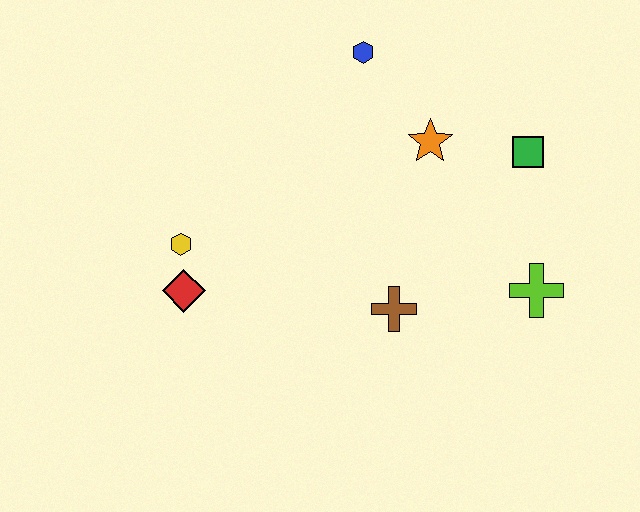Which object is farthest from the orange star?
The red diamond is farthest from the orange star.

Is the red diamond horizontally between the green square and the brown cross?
No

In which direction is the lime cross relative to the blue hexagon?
The lime cross is below the blue hexagon.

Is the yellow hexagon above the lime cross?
Yes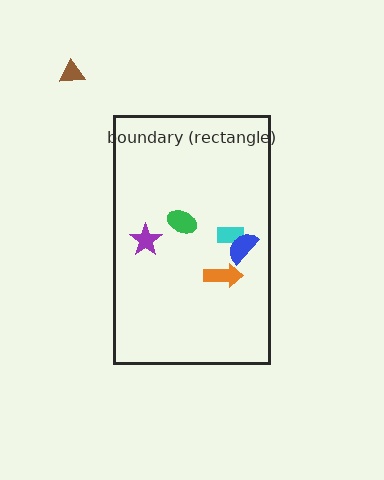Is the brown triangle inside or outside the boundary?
Outside.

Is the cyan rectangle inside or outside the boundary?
Inside.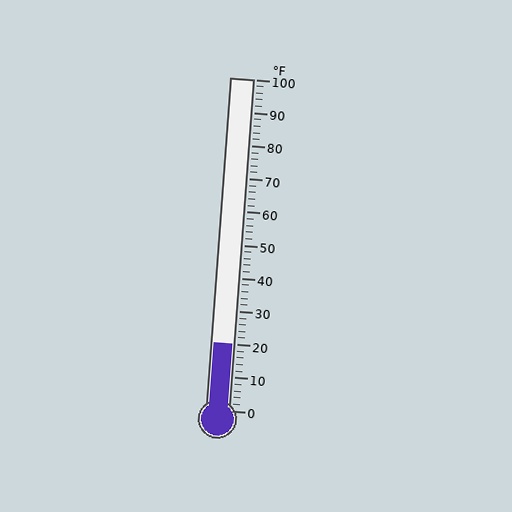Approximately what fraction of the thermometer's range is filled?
The thermometer is filled to approximately 20% of its range.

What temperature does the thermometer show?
The thermometer shows approximately 20°F.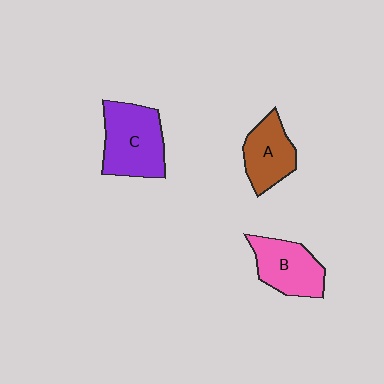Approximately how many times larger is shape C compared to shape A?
Approximately 1.4 times.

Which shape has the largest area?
Shape C (purple).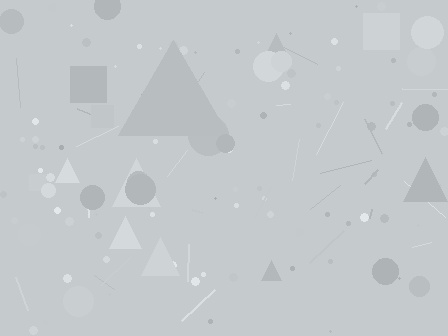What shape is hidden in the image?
A triangle is hidden in the image.